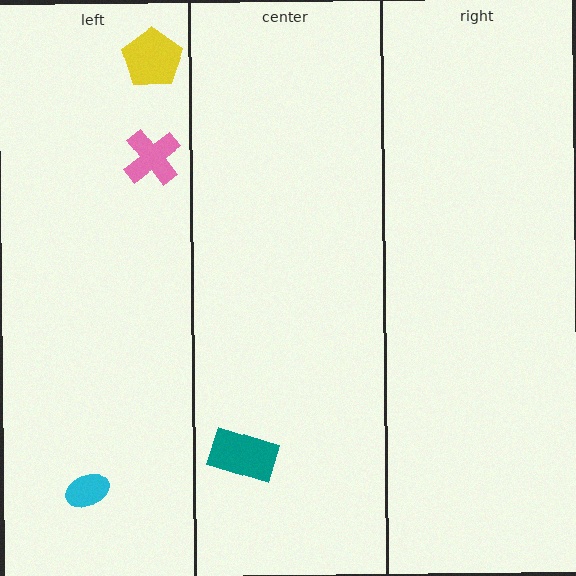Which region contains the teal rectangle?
The center region.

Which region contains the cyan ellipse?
The left region.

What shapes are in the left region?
The cyan ellipse, the yellow pentagon, the pink cross.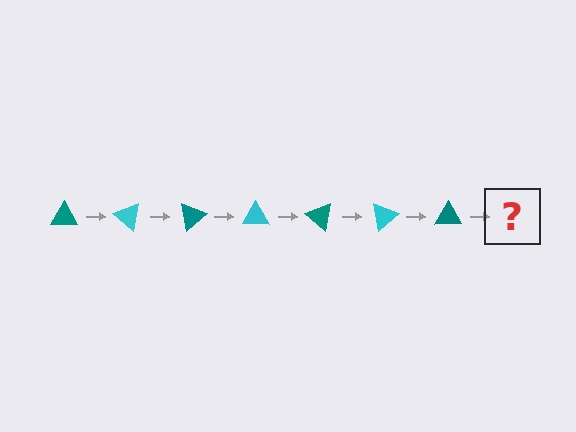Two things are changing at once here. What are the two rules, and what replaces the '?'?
The two rules are that it rotates 40 degrees each step and the color cycles through teal and cyan. The '?' should be a cyan triangle, rotated 280 degrees from the start.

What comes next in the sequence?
The next element should be a cyan triangle, rotated 280 degrees from the start.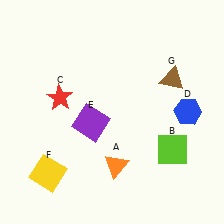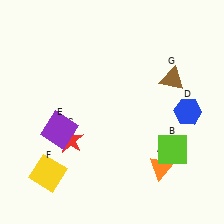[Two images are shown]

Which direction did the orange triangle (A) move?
The orange triangle (A) moved right.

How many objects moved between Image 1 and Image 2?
3 objects moved between the two images.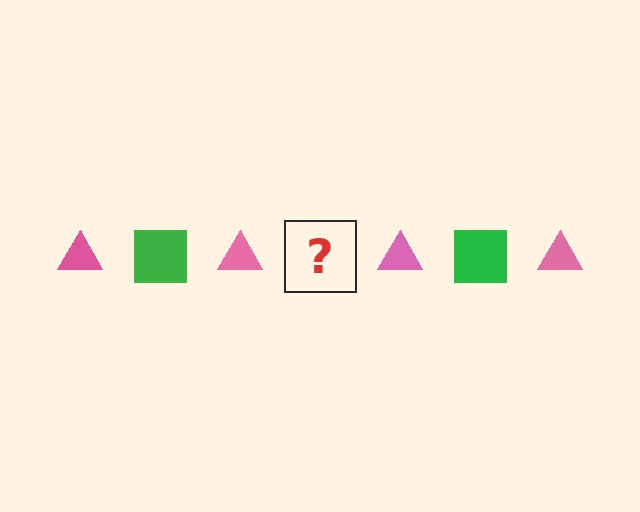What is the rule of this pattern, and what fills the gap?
The rule is that the pattern alternates between pink triangle and green square. The gap should be filled with a green square.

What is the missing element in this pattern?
The missing element is a green square.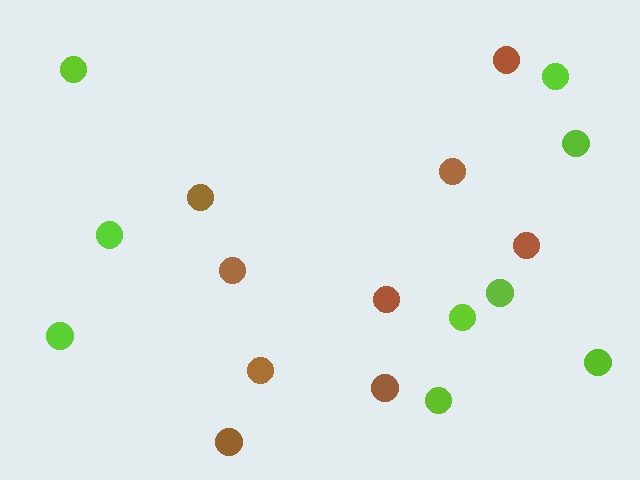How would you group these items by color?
There are 2 groups: one group of brown circles (9) and one group of lime circles (9).